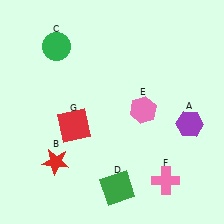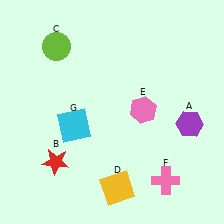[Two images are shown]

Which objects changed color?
C changed from green to lime. D changed from green to yellow. G changed from red to cyan.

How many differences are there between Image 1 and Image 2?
There are 3 differences between the two images.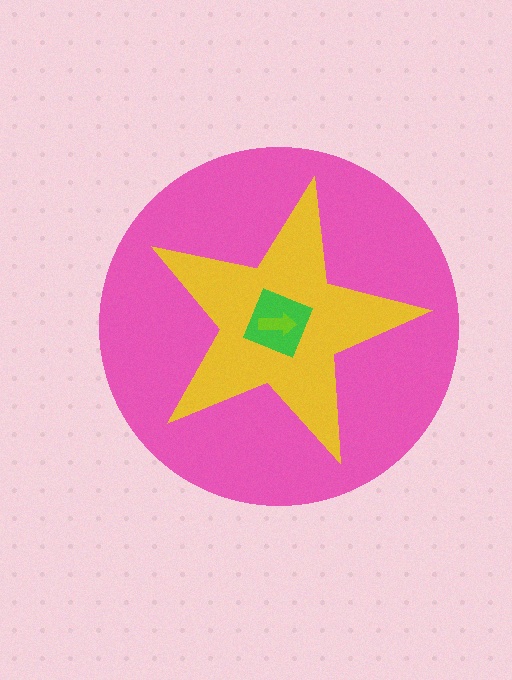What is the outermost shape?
The pink circle.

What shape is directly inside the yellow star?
The green diamond.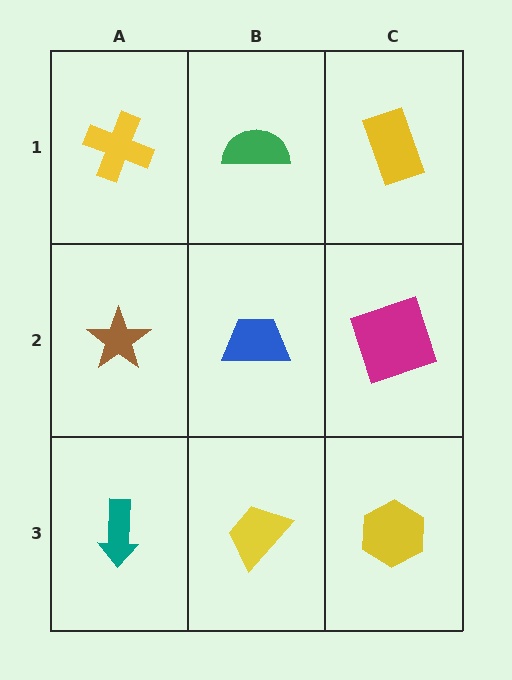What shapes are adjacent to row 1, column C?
A magenta square (row 2, column C), a green semicircle (row 1, column B).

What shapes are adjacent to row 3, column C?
A magenta square (row 2, column C), a yellow trapezoid (row 3, column B).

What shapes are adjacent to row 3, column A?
A brown star (row 2, column A), a yellow trapezoid (row 3, column B).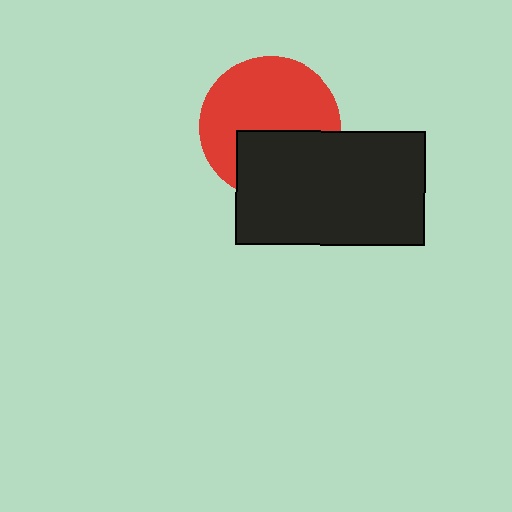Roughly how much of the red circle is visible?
About half of it is visible (roughly 62%).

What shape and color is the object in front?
The object in front is a black rectangle.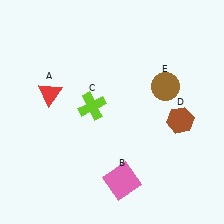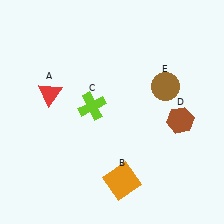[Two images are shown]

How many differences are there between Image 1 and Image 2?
There is 1 difference between the two images.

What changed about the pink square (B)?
In Image 1, B is pink. In Image 2, it changed to orange.